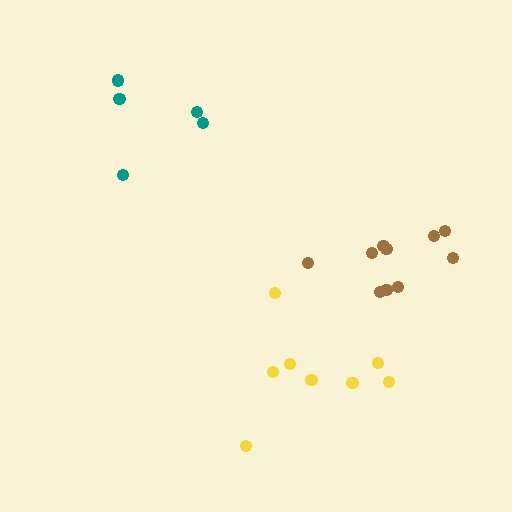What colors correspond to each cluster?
The clusters are colored: teal, brown, yellow.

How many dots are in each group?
Group 1: 5 dots, Group 2: 10 dots, Group 3: 8 dots (23 total).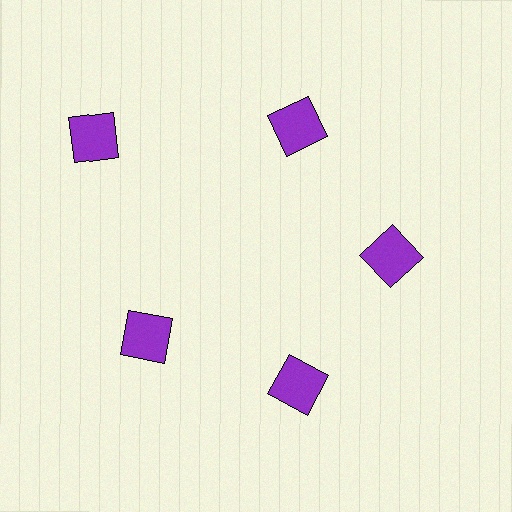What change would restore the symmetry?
The symmetry would be restored by moving it inward, back onto the ring so that all 5 squares sit at equal angles and equal distance from the center.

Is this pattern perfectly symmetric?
No. The 5 purple squares are arranged in a ring, but one element near the 10 o'clock position is pushed outward from the center, breaking the 5-fold rotational symmetry.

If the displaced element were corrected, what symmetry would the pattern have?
It would have 5-fold rotational symmetry — the pattern would map onto itself every 72 degrees.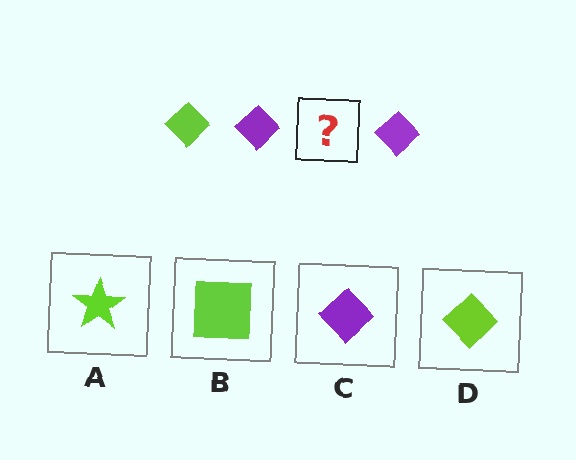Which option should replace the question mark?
Option D.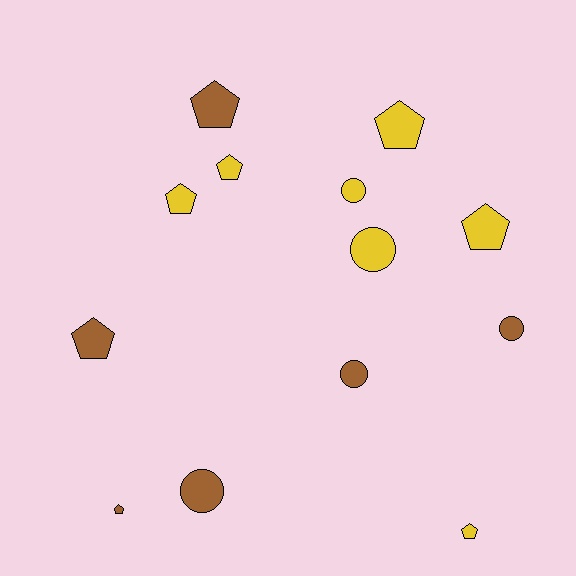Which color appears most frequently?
Yellow, with 7 objects.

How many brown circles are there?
There are 3 brown circles.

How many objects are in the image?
There are 13 objects.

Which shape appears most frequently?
Pentagon, with 8 objects.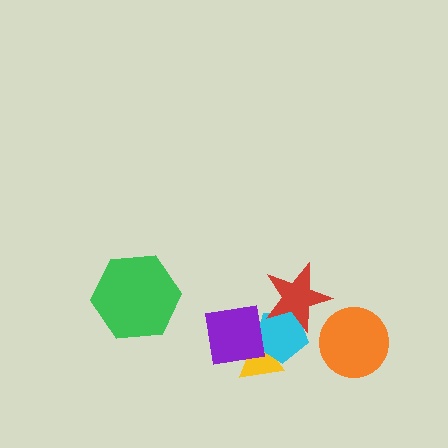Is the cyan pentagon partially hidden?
Yes, it is partially covered by another shape.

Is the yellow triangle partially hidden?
Yes, it is partially covered by another shape.